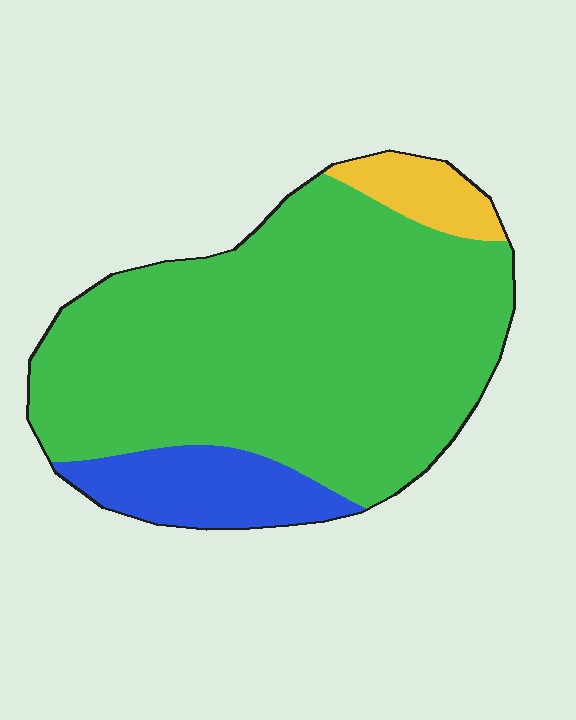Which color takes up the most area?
Green, at roughly 80%.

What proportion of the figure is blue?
Blue covers about 15% of the figure.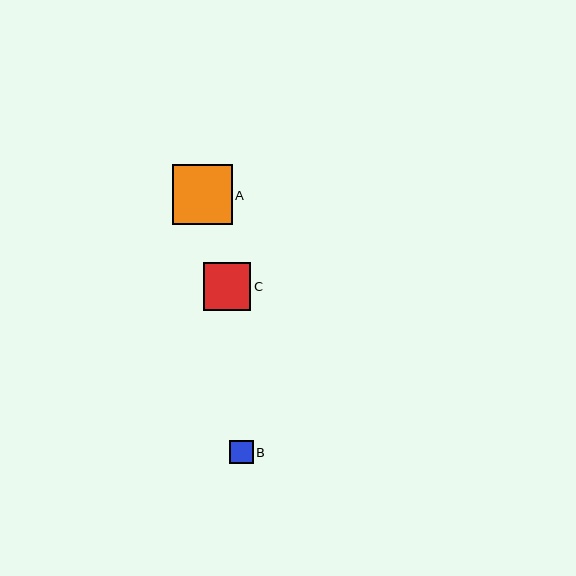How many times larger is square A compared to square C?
Square A is approximately 1.3 times the size of square C.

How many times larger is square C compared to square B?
Square C is approximately 2.0 times the size of square B.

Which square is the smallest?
Square B is the smallest with a size of approximately 24 pixels.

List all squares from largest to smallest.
From largest to smallest: A, C, B.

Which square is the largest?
Square A is the largest with a size of approximately 60 pixels.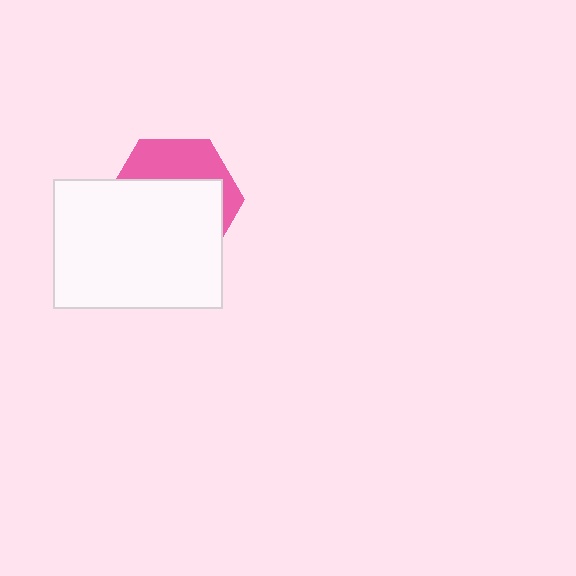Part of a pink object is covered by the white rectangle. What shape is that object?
It is a hexagon.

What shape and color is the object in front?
The object in front is a white rectangle.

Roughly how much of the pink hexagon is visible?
A small part of it is visible (roughly 35%).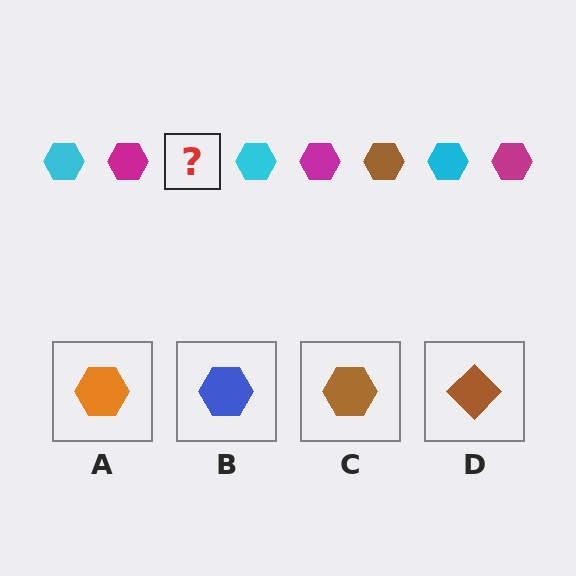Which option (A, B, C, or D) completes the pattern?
C.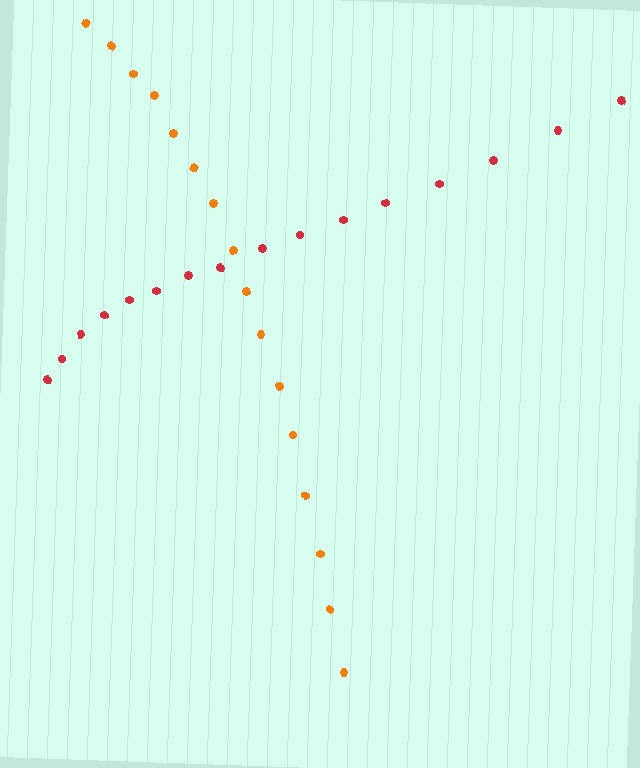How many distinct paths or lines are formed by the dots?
There are 2 distinct paths.